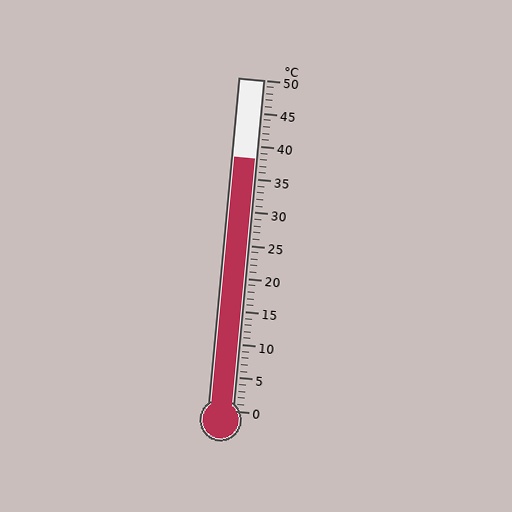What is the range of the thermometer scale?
The thermometer scale ranges from 0°C to 50°C.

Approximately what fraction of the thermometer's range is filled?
The thermometer is filled to approximately 75% of its range.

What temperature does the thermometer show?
The thermometer shows approximately 38°C.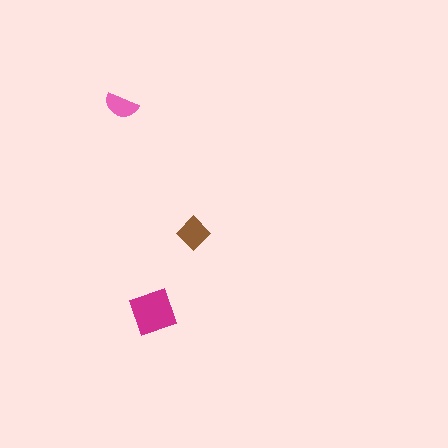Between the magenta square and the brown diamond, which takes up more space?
The magenta square.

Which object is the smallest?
The pink semicircle.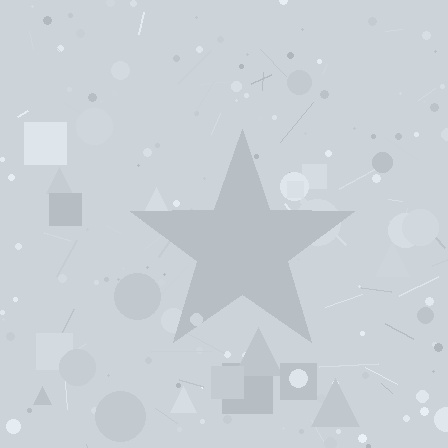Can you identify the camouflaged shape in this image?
The camouflaged shape is a star.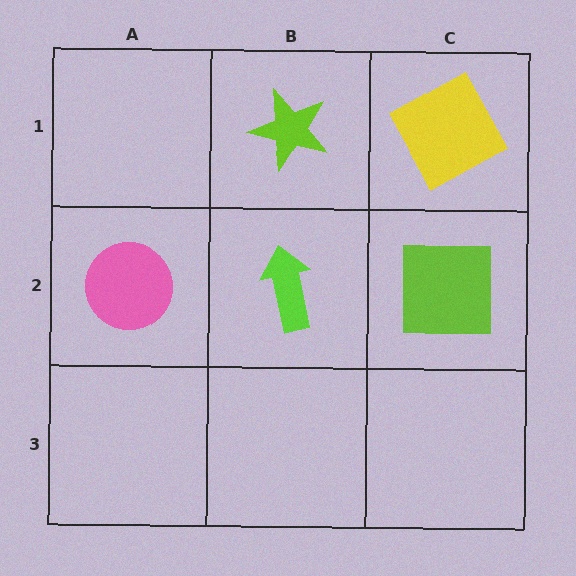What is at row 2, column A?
A pink circle.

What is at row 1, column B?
A lime star.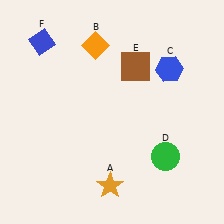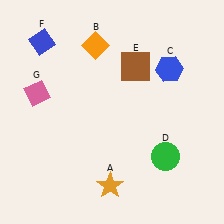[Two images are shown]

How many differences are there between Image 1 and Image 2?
There is 1 difference between the two images.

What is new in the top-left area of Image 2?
A pink diamond (G) was added in the top-left area of Image 2.